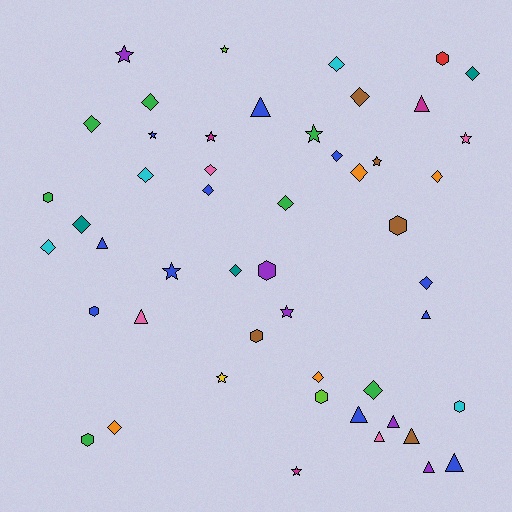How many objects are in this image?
There are 50 objects.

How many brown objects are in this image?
There are 5 brown objects.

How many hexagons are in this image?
There are 9 hexagons.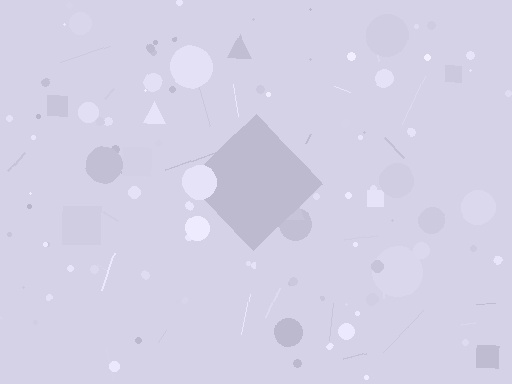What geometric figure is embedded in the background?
A diamond is embedded in the background.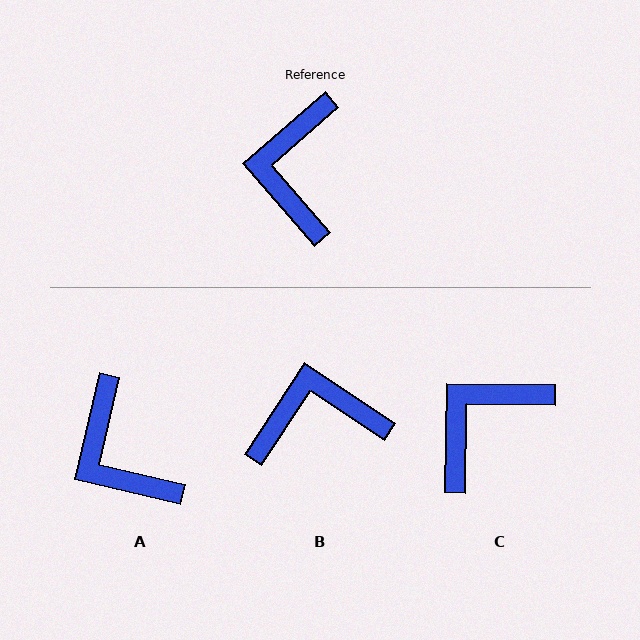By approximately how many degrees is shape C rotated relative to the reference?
Approximately 42 degrees clockwise.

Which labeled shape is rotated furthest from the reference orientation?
B, about 75 degrees away.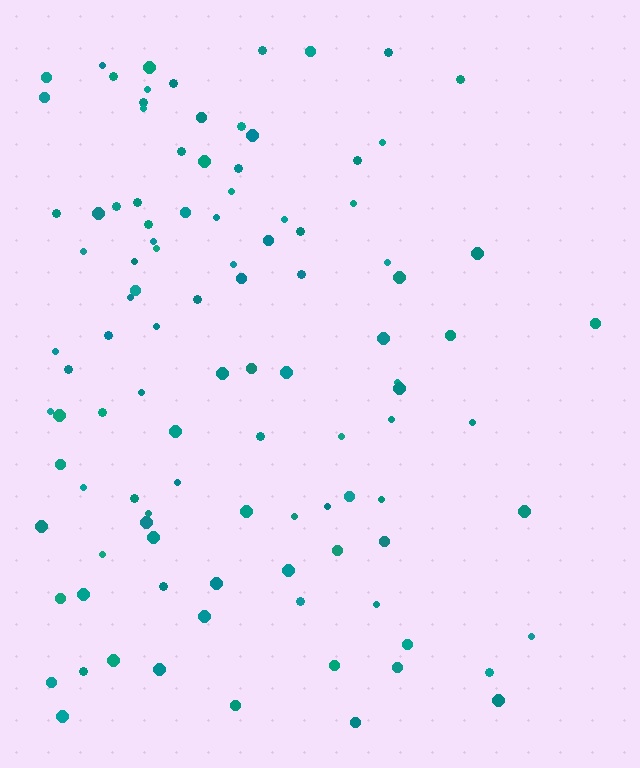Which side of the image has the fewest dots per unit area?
The right.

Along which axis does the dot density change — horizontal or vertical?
Horizontal.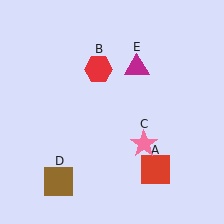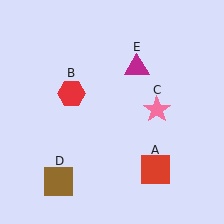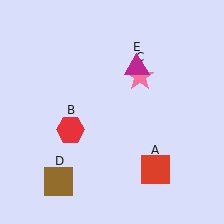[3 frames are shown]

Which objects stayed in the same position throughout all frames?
Red square (object A) and brown square (object D) and magenta triangle (object E) remained stationary.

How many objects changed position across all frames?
2 objects changed position: red hexagon (object B), pink star (object C).